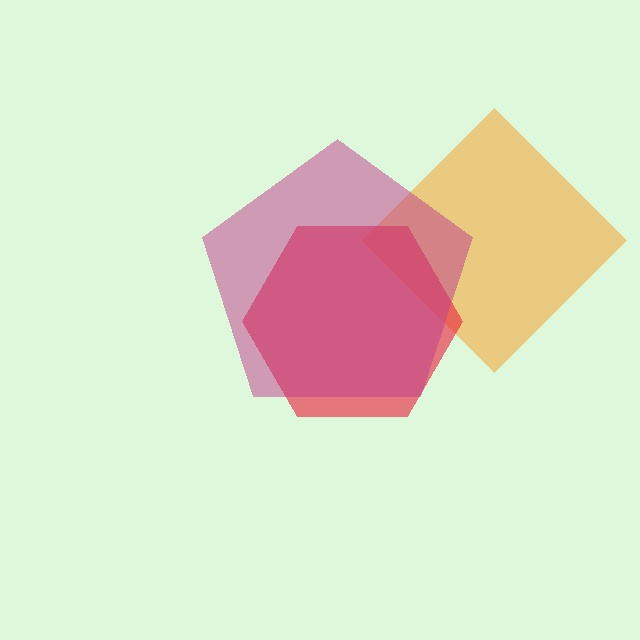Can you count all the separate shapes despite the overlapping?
Yes, there are 3 separate shapes.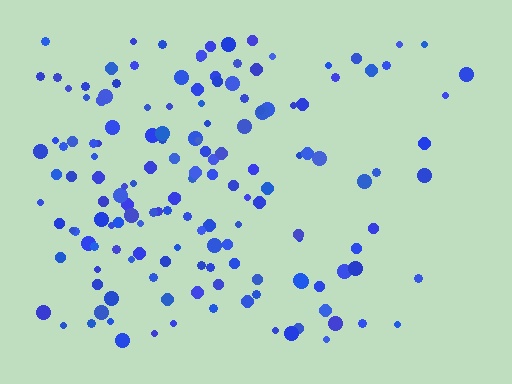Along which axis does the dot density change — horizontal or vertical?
Horizontal.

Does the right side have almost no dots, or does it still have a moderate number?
Still a moderate number, just noticeably fewer than the left.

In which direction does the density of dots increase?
From right to left, with the left side densest.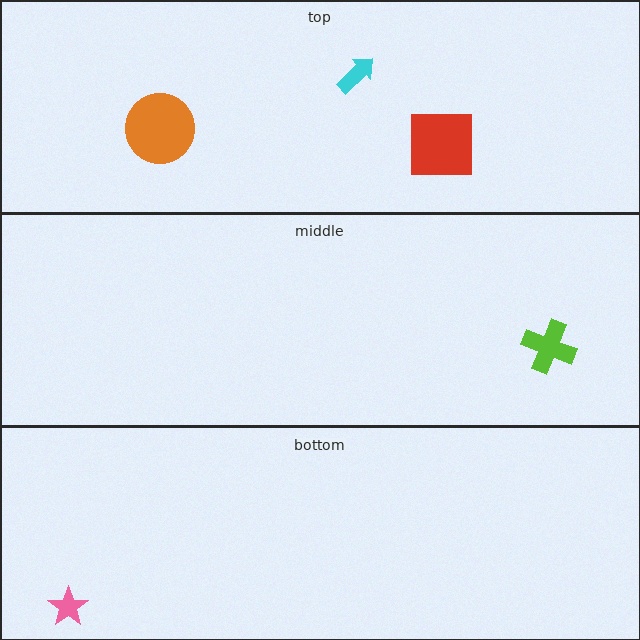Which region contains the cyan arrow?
The top region.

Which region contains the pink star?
The bottom region.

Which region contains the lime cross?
The middle region.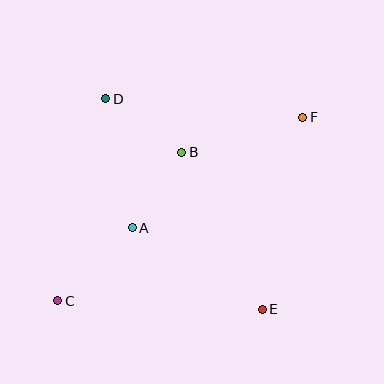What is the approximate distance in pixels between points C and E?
The distance between C and E is approximately 204 pixels.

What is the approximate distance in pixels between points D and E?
The distance between D and E is approximately 262 pixels.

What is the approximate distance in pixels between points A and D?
The distance between A and D is approximately 131 pixels.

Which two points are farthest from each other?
Points C and F are farthest from each other.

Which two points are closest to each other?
Points A and B are closest to each other.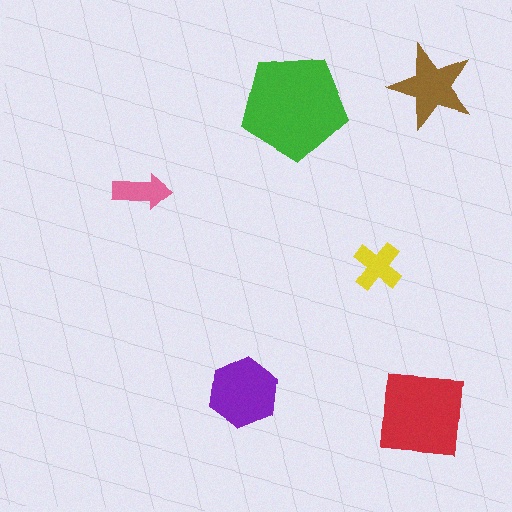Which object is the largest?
The green pentagon.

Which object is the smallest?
The pink arrow.